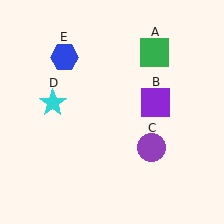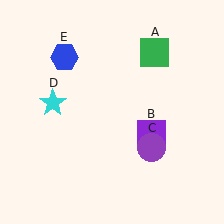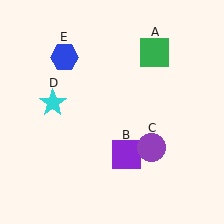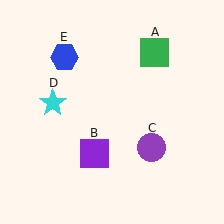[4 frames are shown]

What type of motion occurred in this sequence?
The purple square (object B) rotated clockwise around the center of the scene.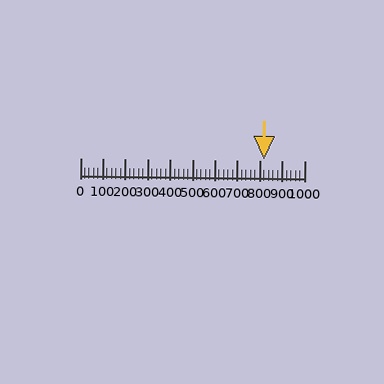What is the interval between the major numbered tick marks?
The major tick marks are spaced 100 units apart.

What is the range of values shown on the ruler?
The ruler shows values from 0 to 1000.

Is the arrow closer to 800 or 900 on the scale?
The arrow is closer to 800.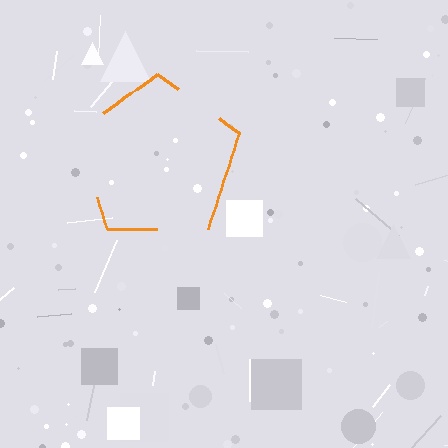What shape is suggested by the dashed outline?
The dashed outline suggests a pentagon.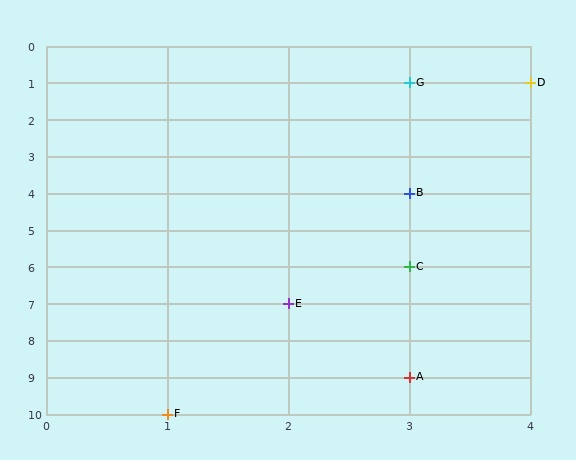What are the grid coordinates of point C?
Point C is at grid coordinates (3, 6).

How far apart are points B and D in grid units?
Points B and D are 1 column and 3 rows apart (about 3.2 grid units diagonally).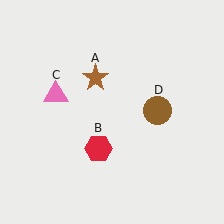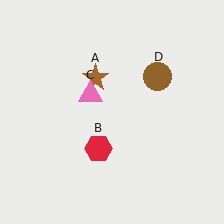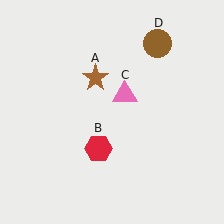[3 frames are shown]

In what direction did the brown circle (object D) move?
The brown circle (object D) moved up.